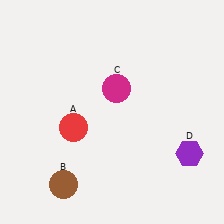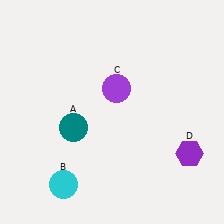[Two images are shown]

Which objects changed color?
A changed from red to teal. B changed from brown to cyan. C changed from magenta to purple.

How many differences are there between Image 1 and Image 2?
There are 3 differences between the two images.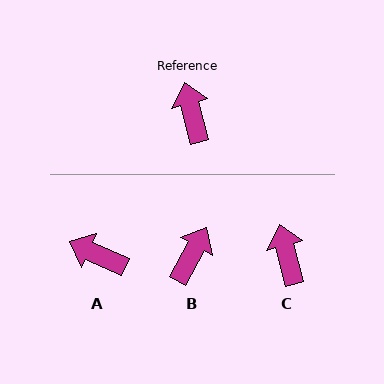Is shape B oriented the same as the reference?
No, it is off by about 44 degrees.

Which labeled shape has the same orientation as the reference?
C.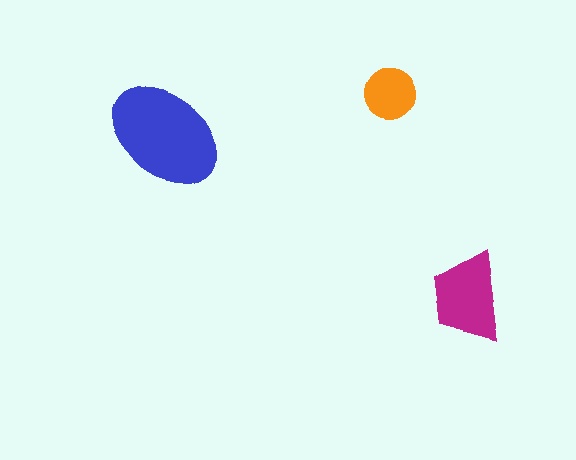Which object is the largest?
The blue ellipse.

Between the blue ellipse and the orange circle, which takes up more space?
The blue ellipse.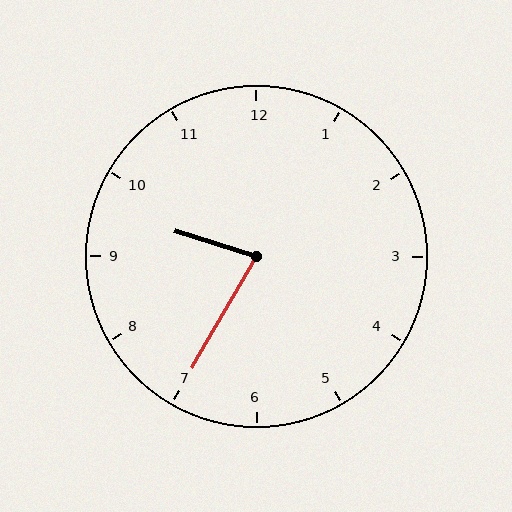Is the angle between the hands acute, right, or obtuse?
It is acute.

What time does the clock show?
9:35.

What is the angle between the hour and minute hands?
Approximately 78 degrees.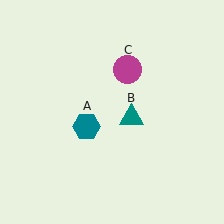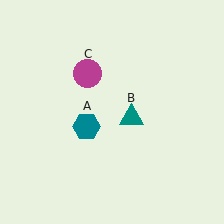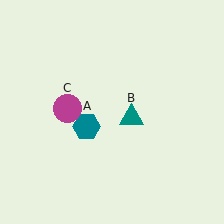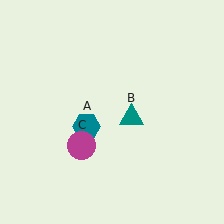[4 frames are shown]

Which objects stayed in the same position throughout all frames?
Teal hexagon (object A) and teal triangle (object B) remained stationary.